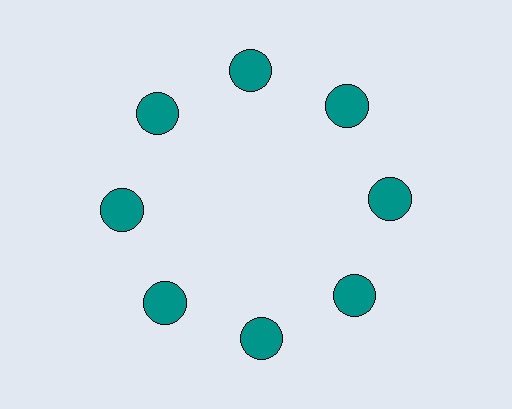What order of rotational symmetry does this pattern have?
This pattern has 8-fold rotational symmetry.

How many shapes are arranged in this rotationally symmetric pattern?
There are 8 shapes, arranged in 8 groups of 1.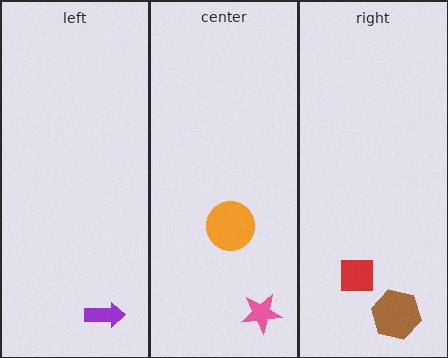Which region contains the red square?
The right region.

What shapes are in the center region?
The pink star, the orange circle.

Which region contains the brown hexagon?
The right region.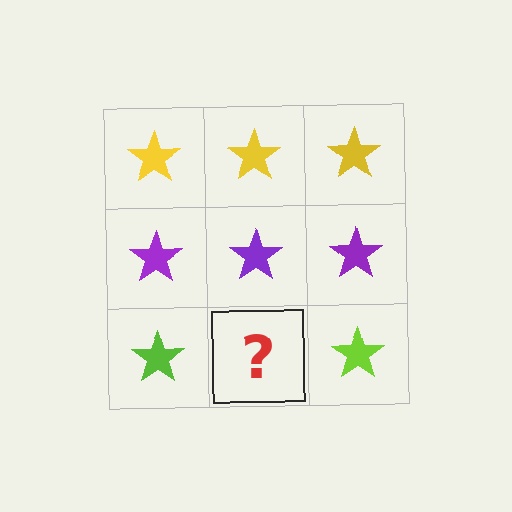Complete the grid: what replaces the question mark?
The question mark should be replaced with a lime star.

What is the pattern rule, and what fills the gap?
The rule is that each row has a consistent color. The gap should be filled with a lime star.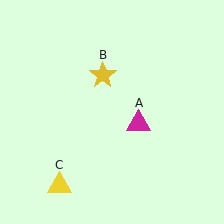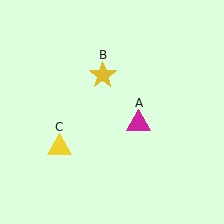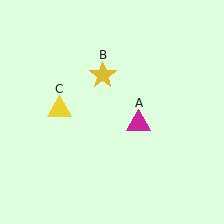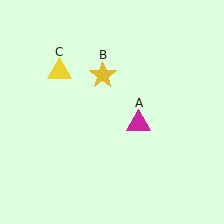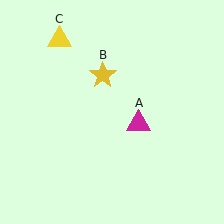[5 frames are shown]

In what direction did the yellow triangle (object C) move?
The yellow triangle (object C) moved up.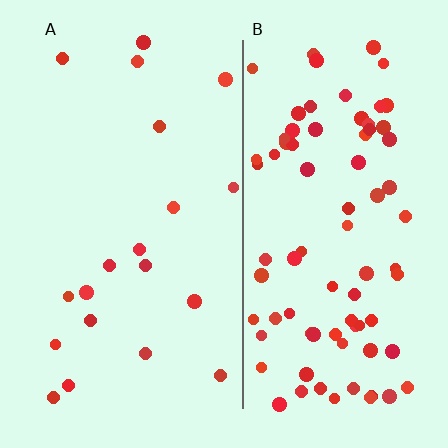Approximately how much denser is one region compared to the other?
Approximately 4.2× — region B over region A.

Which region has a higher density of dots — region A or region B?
B (the right).